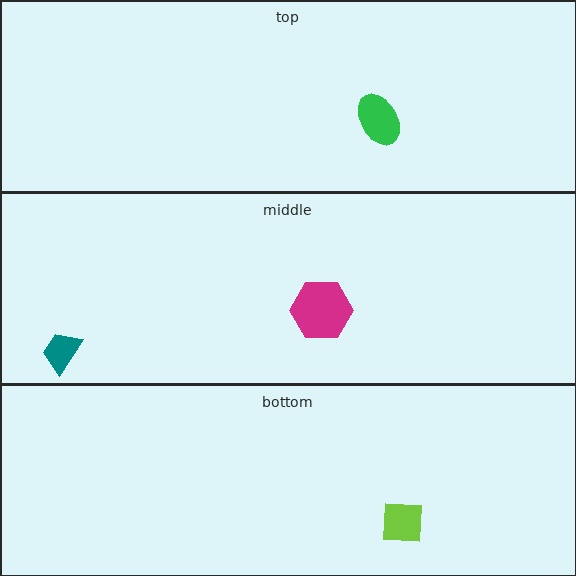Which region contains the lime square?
The bottom region.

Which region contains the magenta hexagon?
The middle region.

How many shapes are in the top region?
1.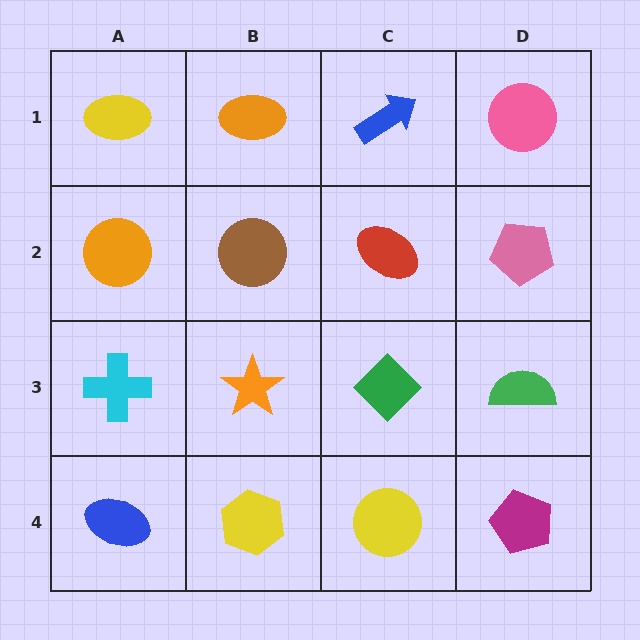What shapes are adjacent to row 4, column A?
A cyan cross (row 3, column A), a yellow hexagon (row 4, column B).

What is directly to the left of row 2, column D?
A red ellipse.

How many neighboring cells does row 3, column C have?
4.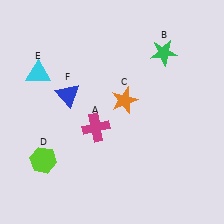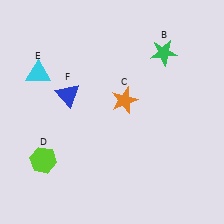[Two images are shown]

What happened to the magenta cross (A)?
The magenta cross (A) was removed in Image 2. It was in the bottom-left area of Image 1.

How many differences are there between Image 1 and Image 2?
There is 1 difference between the two images.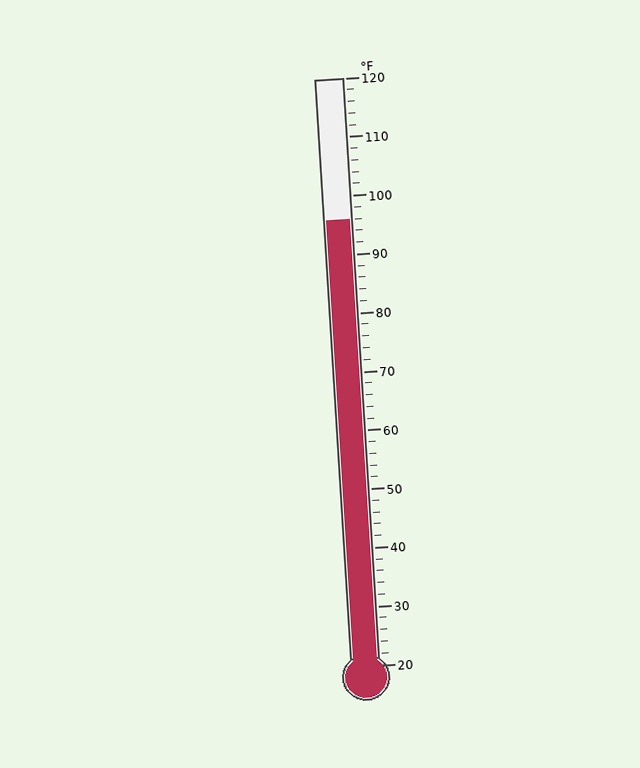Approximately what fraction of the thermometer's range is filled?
The thermometer is filled to approximately 75% of its range.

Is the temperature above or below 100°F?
The temperature is below 100°F.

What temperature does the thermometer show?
The thermometer shows approximately 96°F.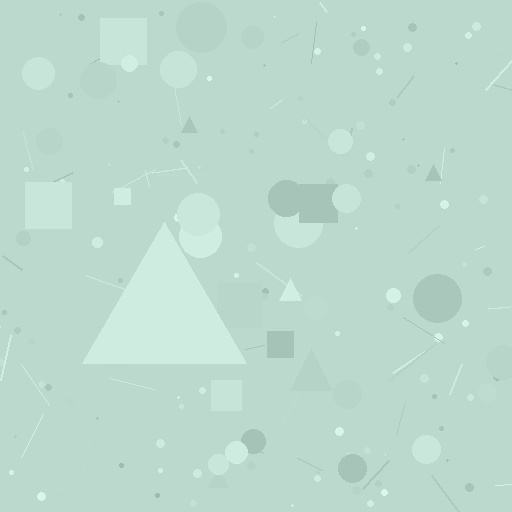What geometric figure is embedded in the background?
A triangle is embedded in the background.